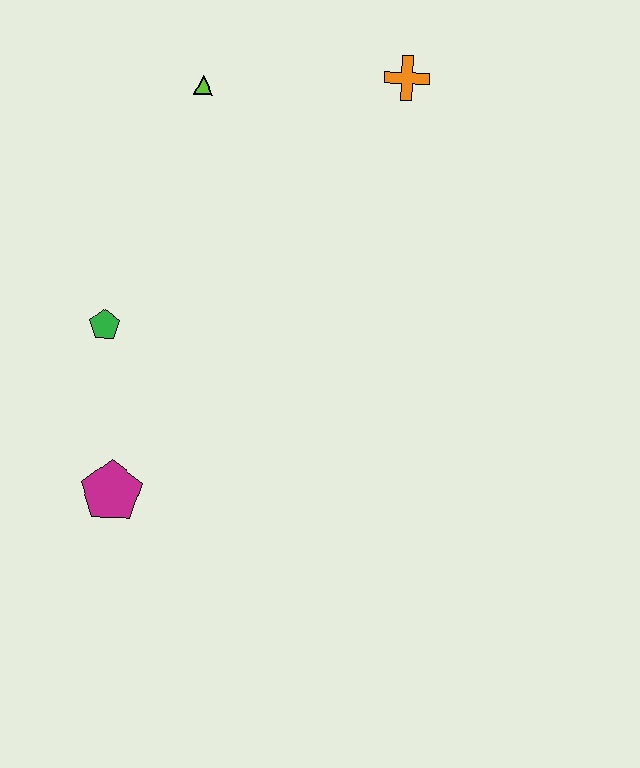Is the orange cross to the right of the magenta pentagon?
Yes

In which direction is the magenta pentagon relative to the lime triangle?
The magenta pentagon is below the lime triangle.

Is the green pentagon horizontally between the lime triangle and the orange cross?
No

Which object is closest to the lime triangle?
The orange cross is closest to the lime triangle.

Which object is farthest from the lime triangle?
The magenta pentagon is farthest from the lime triangle.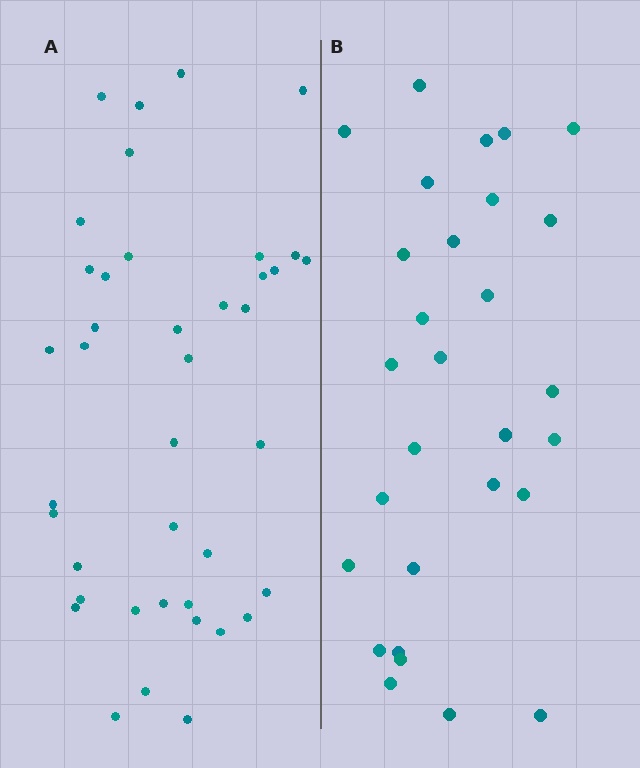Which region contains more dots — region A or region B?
Region A (the left region) has more dots.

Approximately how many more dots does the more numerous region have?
Region A has roughly 12 or so more dots than region B.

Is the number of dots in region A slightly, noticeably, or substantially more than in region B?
Region A has noticeably more, but not dramatically so. The ratio is roughly 1.4 to 1.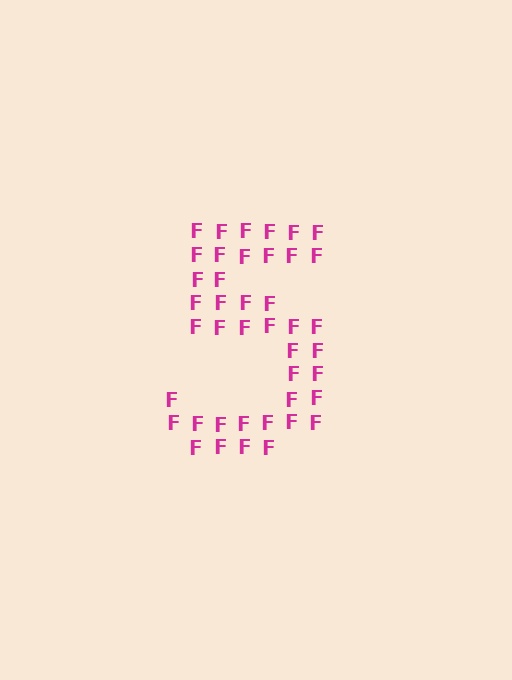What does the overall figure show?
The overall figure shows the digit 5.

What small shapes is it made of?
It is made of small letter F's.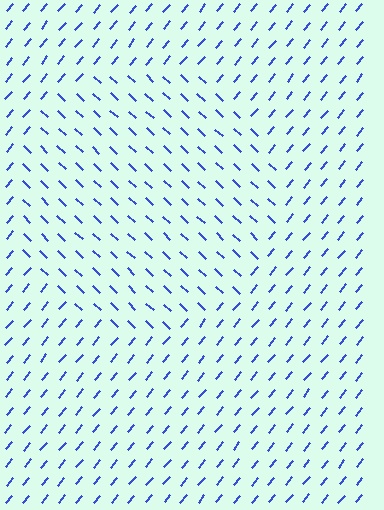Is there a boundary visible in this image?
Yes, there is a texture boundary formed by a change in line orientation.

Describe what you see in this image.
The image is filled with small blue line segments. A circle region in the image has lines oriented differently from the surrounding lines, creating a visible texture boundary.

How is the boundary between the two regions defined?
The boundary is defined purely by a change in line orientation (approximately 86 degrees difference). All lines are the same color and thickness.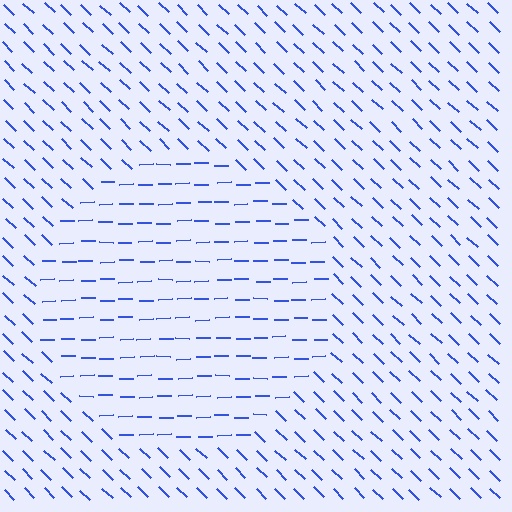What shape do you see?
I see a circle.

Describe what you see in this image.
The image is filled with small blue line segments. A circle region in the image has lines oriented differently from the surrounding lines, creating a visible texture boundary.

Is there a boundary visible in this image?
Yes, there is a texture boundary formed by a change in line orientation.